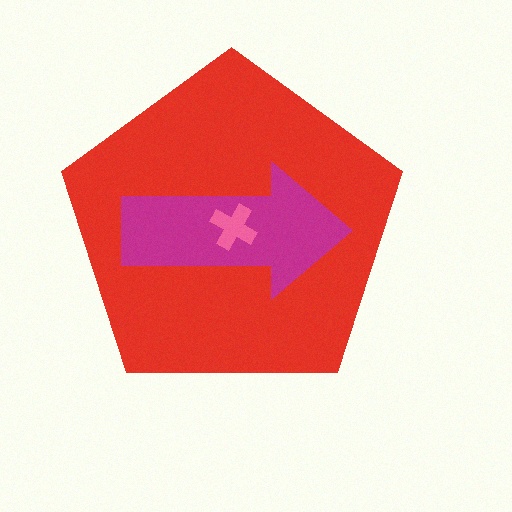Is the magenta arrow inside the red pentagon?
Yes.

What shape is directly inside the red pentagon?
The magenta arrow.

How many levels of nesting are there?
3.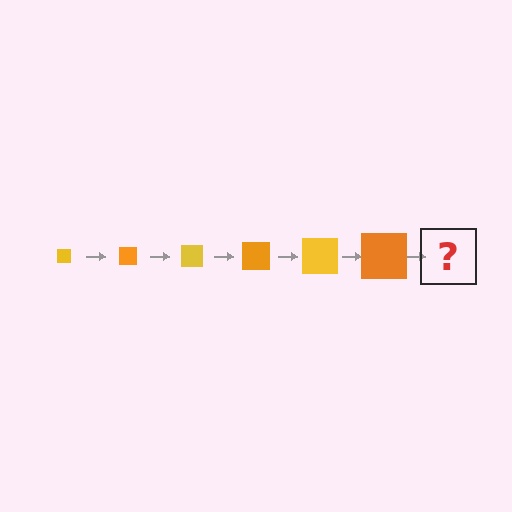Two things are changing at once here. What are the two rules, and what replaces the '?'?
The two rules are that the square grows larger each step and the color cycles through yellow and orange. The '?' should be a yellow square, larger than the previous one.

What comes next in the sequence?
The next element should be a yellow square, larger than the previous one.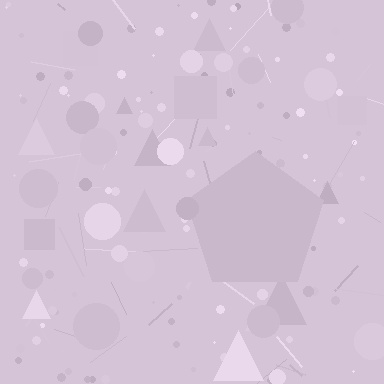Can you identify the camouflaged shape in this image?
The camouflaged shape is a pentagon.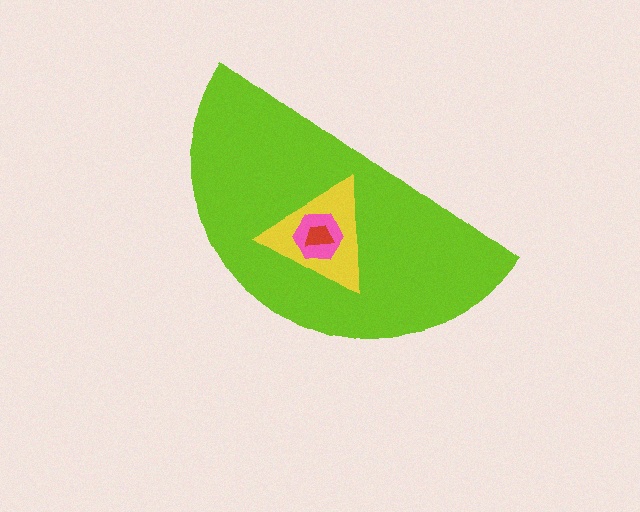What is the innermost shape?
The red trapezoid.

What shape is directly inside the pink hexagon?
The red trapezoid.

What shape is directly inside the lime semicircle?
The yellow triangle.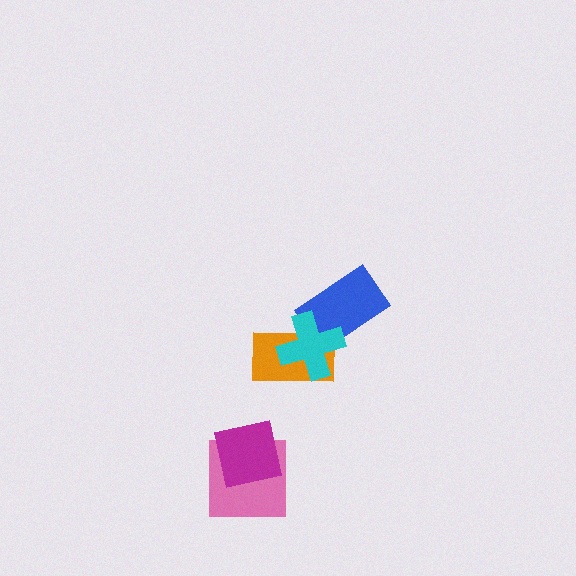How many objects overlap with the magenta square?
1 object overlaps with the magenta square.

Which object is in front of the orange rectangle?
The cyan cross is in front of the orange rectangle.